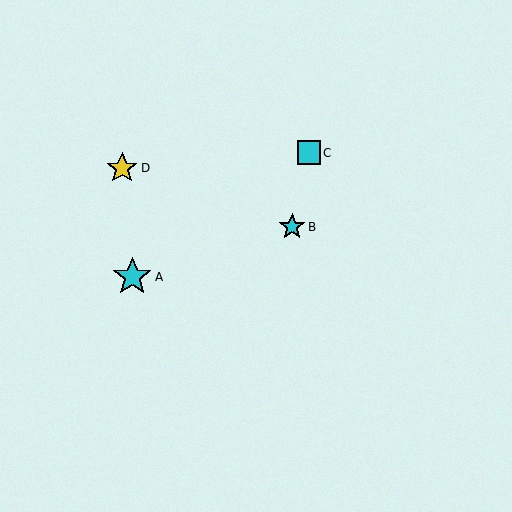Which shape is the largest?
The cyan star (labeled A) is the largest.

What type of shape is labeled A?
Shape A is a cyan star.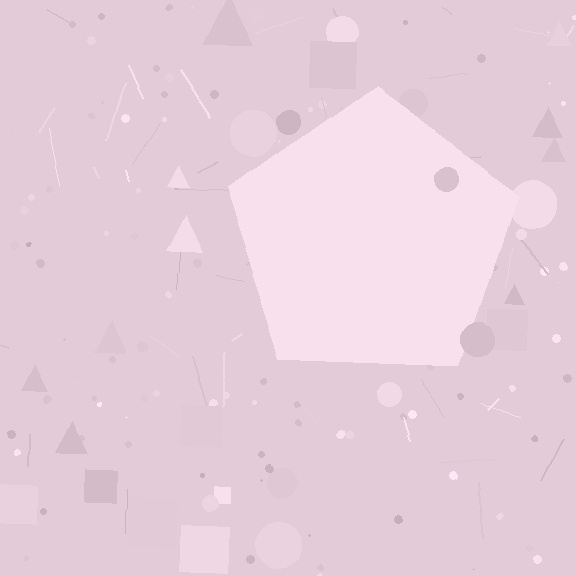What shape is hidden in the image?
A pentagon is hidden in the image.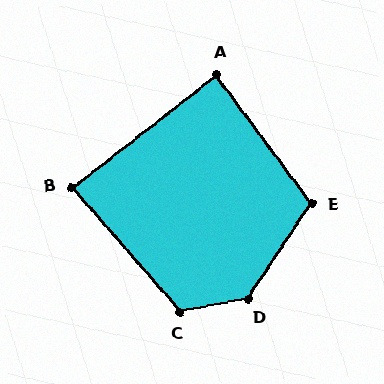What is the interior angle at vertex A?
Approximately 89 degrees (approximately right).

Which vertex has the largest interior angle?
D, at approximately 135 degrees.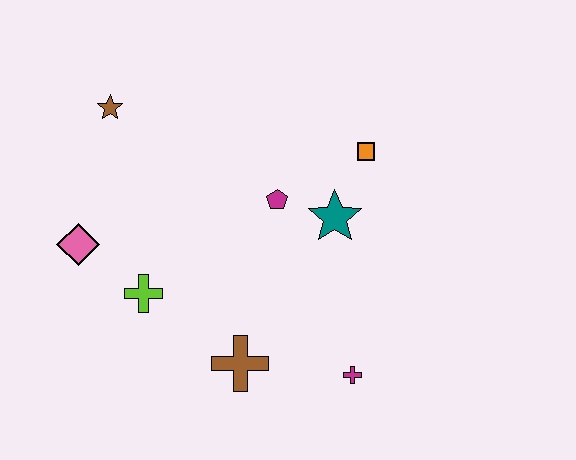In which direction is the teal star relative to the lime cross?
The teal star is to the right of the lime cross.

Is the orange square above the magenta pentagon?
Yes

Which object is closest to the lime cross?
The pink diamond is closest to the lime cross.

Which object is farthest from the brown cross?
The brown star is farthest from the brown cross.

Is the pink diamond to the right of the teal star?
No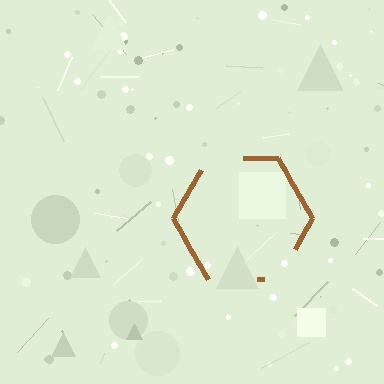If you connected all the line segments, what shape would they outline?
They would outline a hexagon.